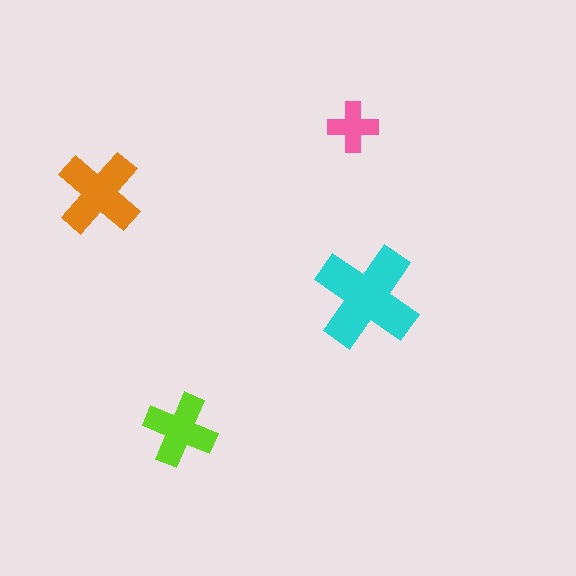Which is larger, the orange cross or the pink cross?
The orange one.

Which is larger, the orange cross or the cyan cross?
The cyan one.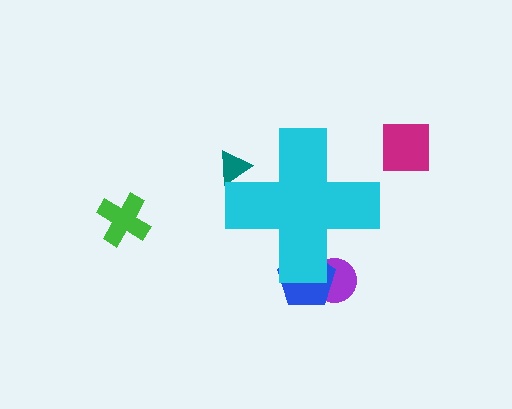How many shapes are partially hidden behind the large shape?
3 shapes are partially hidden.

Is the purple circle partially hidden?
Yes, the purple circle is partially hidden behind the cyan cross.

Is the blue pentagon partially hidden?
Yes, the blue pentagon is partially hidden behind the cyan cross.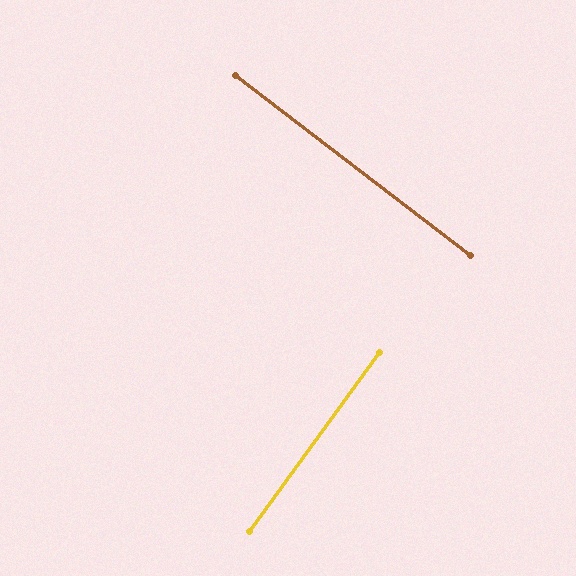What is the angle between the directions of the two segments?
Approximately 89 degrees.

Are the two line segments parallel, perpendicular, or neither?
Perpendicular — they meet at approximately 89°.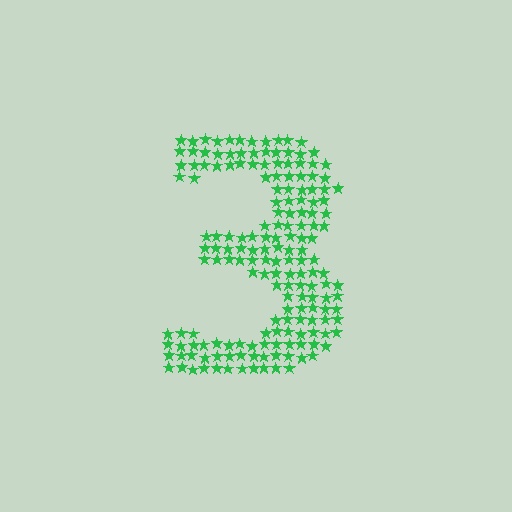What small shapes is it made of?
It is made of small stars.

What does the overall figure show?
The overall figure shows the digit 3.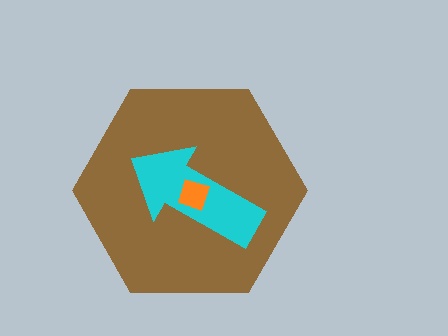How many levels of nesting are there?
3.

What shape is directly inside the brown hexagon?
The cyan arrow.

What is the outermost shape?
The brown hexagon.